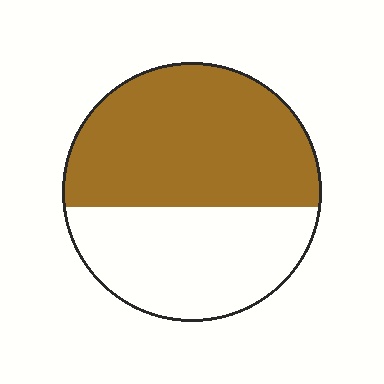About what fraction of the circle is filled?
About three fifths (3/5).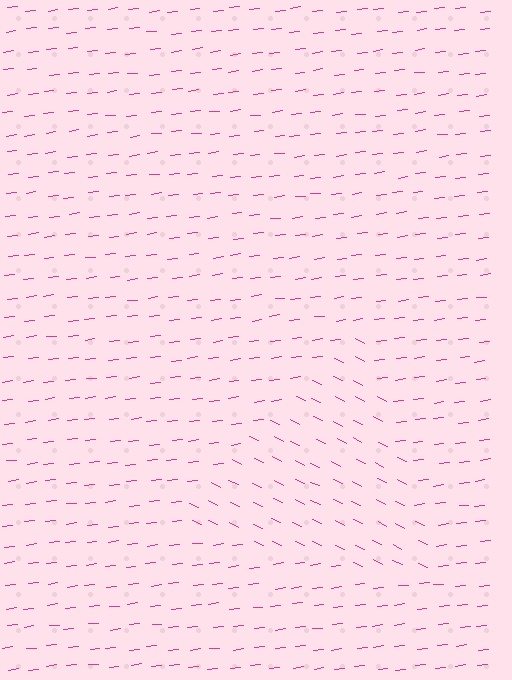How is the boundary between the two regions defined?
The boundary is defined purely by a change in line orientation (approximately 33 degrees difference). All lines are the same color and thickness.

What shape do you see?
I see a triangle.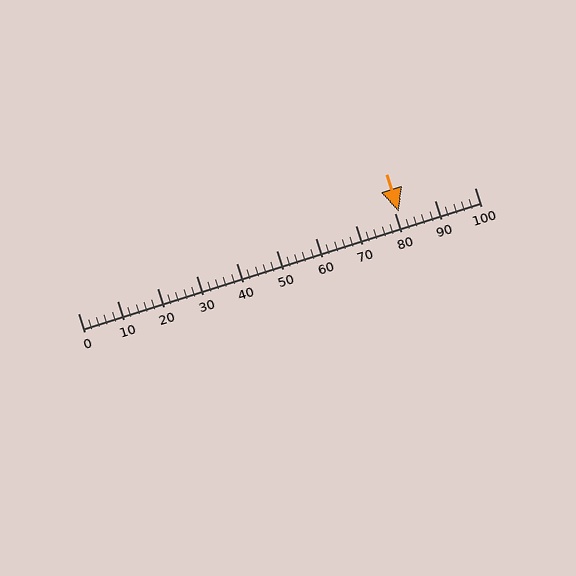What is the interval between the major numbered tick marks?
The major tick marks are spaced 10 units apart.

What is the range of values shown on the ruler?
The ruler shows values from 0 to 100.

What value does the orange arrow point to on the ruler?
The orange arrow points to approximately 81.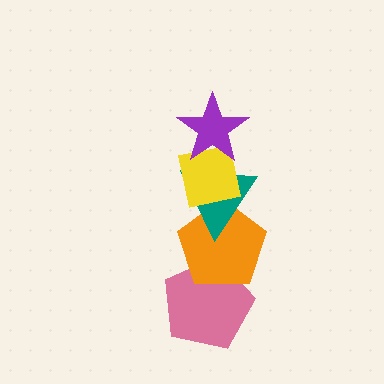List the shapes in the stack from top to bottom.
From top to bottom: the purple star, the yellow square, the teal triangle, the orange pentagon, the pink pentagon.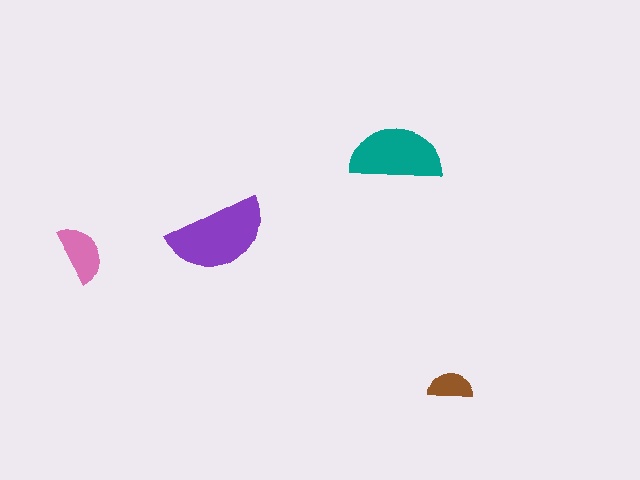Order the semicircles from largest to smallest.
the purple one, the teal one, the pink one, the brown one.